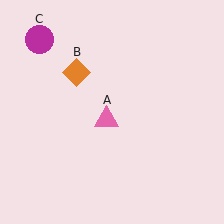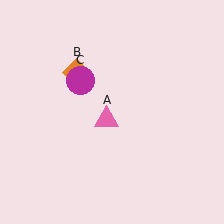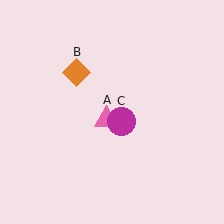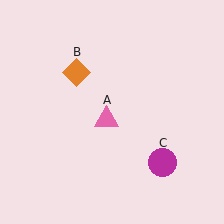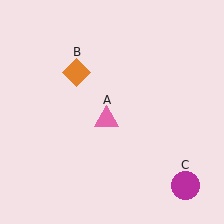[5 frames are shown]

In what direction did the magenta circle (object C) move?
The magenta circle (object C) moved down and to the right.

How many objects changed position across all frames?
1 object changed position: magenta circle (object C).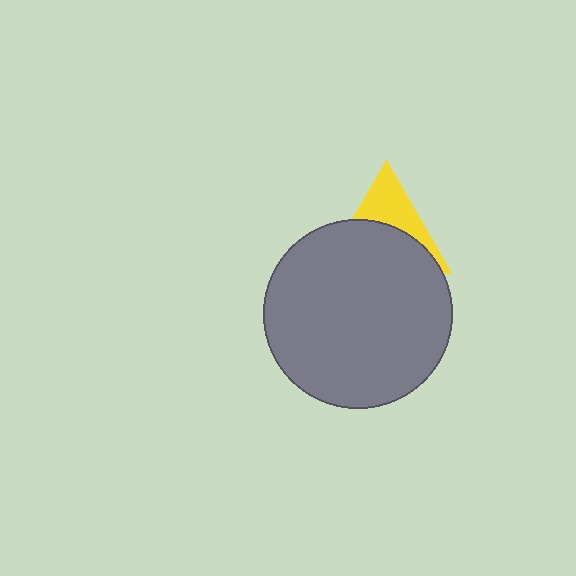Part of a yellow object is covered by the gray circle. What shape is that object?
It is a triangle.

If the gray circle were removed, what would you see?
You would see the complete yellow triangle.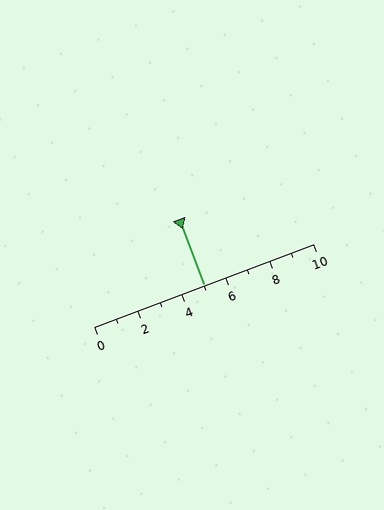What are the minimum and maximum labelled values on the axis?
The axis runs from 0 to 10.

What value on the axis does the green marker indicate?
The marker indicates approximately 5.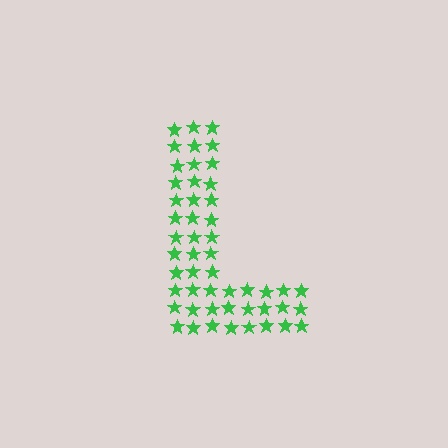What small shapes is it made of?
It is made of small stars.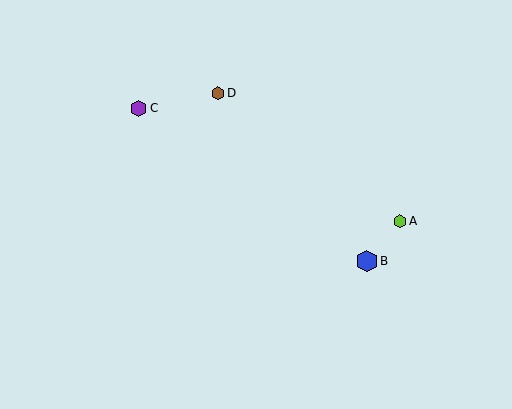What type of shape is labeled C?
Shape C is a purple hexagon.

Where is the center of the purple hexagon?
The center of the purple hexagon is at (139, 108).